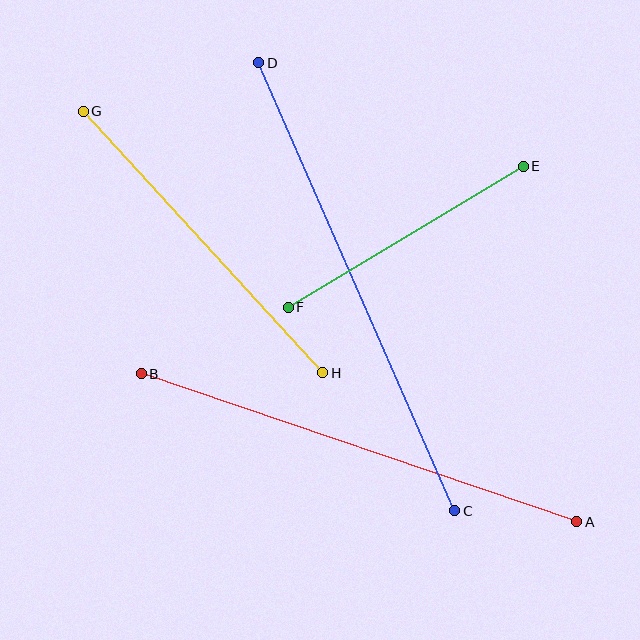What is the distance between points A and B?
The distance is approximately 460 pixels.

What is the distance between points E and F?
The distance is approximately 274 pixels.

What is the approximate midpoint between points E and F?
The midpoint is at approximately (406, 237) pixels.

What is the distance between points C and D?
The distance is approximately 489 pixels.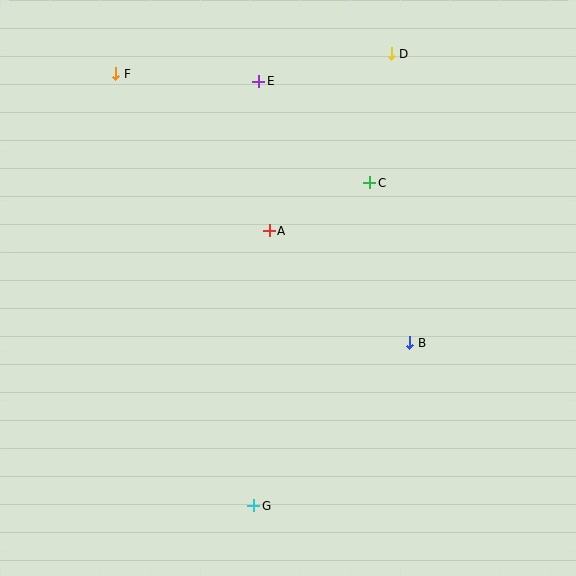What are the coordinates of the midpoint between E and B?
The midpoint between E and B is at (334, 212).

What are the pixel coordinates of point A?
Point A is at (269, 231).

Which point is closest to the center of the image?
Point A at (269, 231) is closest to the center.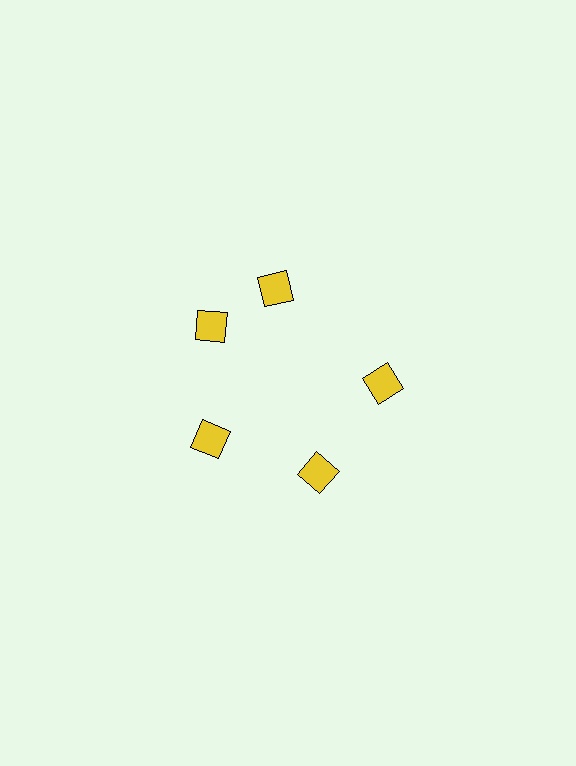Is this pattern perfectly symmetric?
No. The 5 yellow diamonds are arranged in a ring, but one element near the 1 o'clock position is rotated out of alignment along the ring, breaking the 5-fold rotational symmetry.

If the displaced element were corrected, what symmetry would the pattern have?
It would have 5-fold rotational symmetry — the pattern would map onto itself every 72 degrees.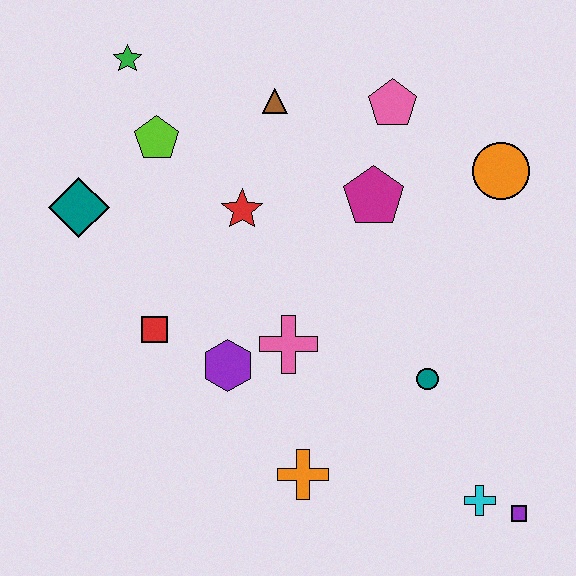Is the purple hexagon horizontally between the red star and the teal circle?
No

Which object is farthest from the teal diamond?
The purple square is farthest from the teal diamond.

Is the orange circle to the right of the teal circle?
Yes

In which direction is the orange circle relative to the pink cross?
The orange circle is to the right of the pink cross.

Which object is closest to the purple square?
The cyan cross is closest to the purple square.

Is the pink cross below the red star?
Yes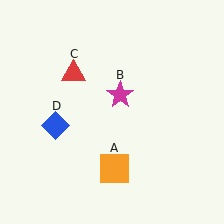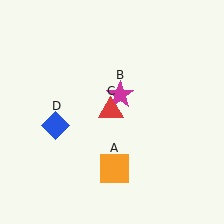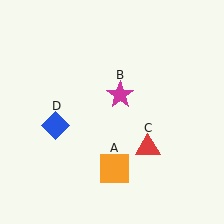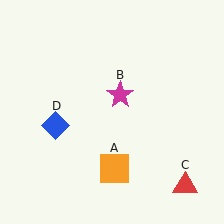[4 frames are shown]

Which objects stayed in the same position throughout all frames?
Orange square (object A) and magenta star (object B) and blue diamond (object D) remained stationary.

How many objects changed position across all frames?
1 object changed position: red triangle (object C).